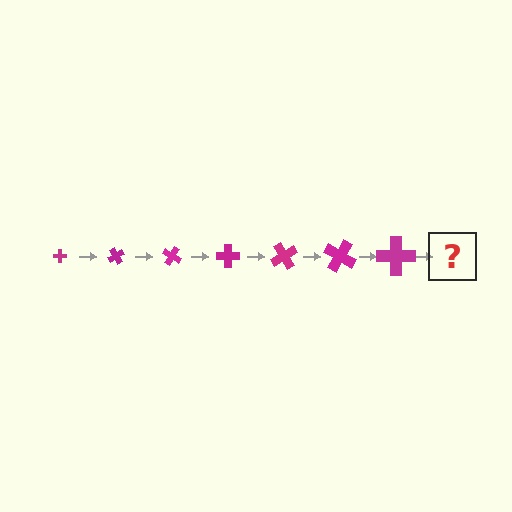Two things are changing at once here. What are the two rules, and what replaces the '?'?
The two rules are that the cross grows larger each step and it rotates 60 degrees each step. The '?' should be a cross, larger than the previous one and rotated 420 degrees from the start.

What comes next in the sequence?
The next element should be a cross, larger than the previous one and rotated 420 degrees from the start.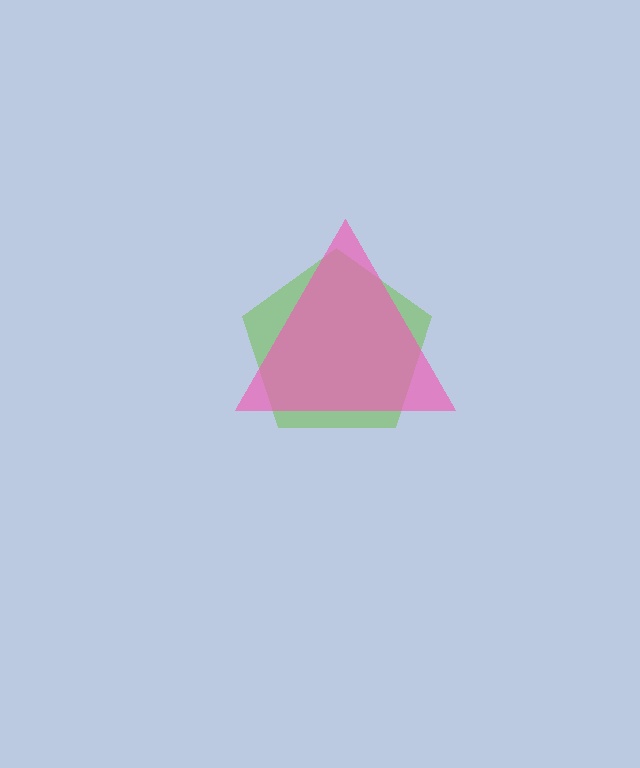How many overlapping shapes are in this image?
There are 2 overlapping shapes in the image.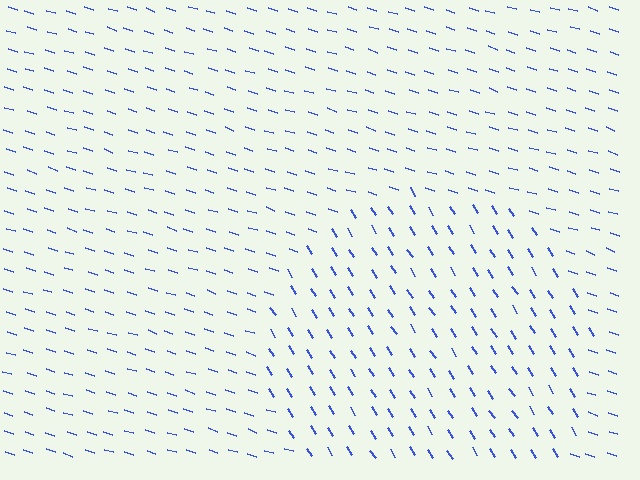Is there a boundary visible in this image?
Yes, there is a texture boundary formed by a change in line orientation.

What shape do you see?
I see a circle.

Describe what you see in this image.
The image is filled with small blue line segments. A circle region in the image has lines oriented differently from the surrounding lines, creating a visible texture boundary.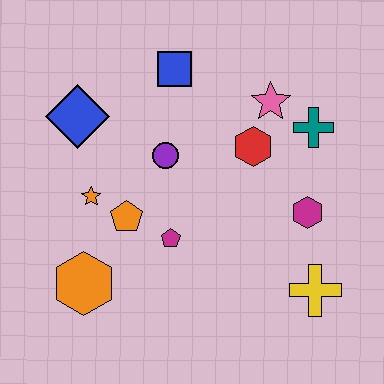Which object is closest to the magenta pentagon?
The orange pentagon is closest to the magenta pentagon.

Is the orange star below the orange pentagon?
No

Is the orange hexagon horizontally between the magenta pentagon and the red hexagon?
No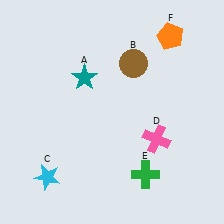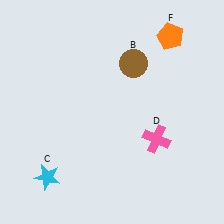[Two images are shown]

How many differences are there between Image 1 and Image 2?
There are 2 differences between the two images.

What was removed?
The green cross (E), the teal star (A) were removed in Image 2.